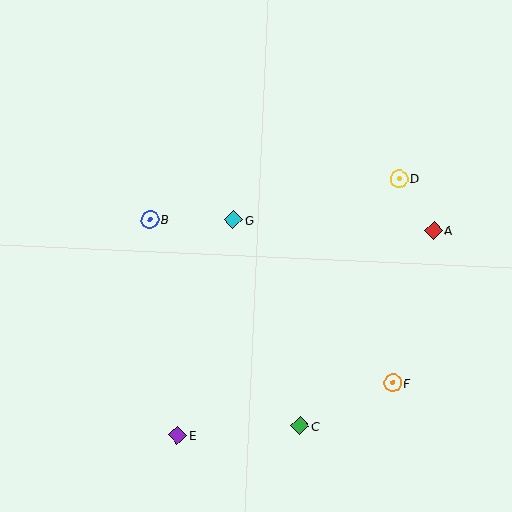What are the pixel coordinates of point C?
Point C is at (300, 426).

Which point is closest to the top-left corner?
Point B is closest to the top-left corner.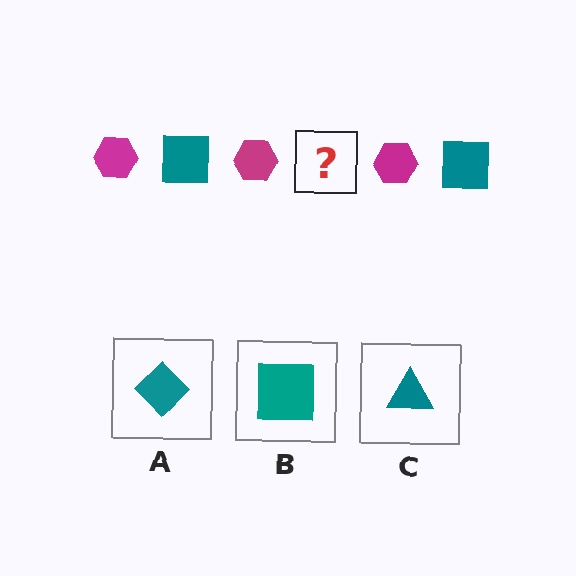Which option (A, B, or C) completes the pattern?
B.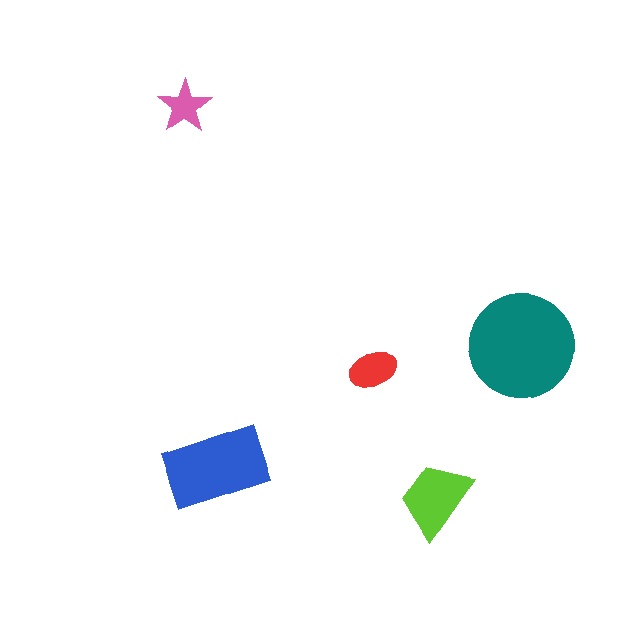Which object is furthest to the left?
The pink star is leftmost.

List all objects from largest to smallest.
The teal circle, the blue rectangle, the lime trapezoid, the red ellipse, the pink star.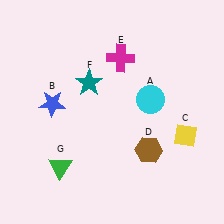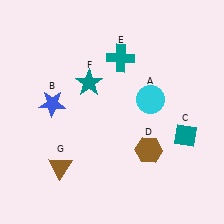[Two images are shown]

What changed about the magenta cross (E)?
In Image 1, E is magenta. In Image 2, it changed to teal.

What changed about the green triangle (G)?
In Image 1, G is green. In Image 2, it changed to brown.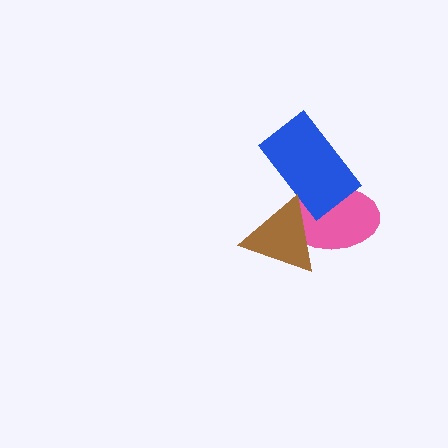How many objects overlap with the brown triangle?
2 objects overlap with the brown triangle.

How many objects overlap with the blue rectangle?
2 objects overlap with the blue rectangle.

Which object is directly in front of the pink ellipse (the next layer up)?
The blue rectangle is directly in front of the pink ellipse.